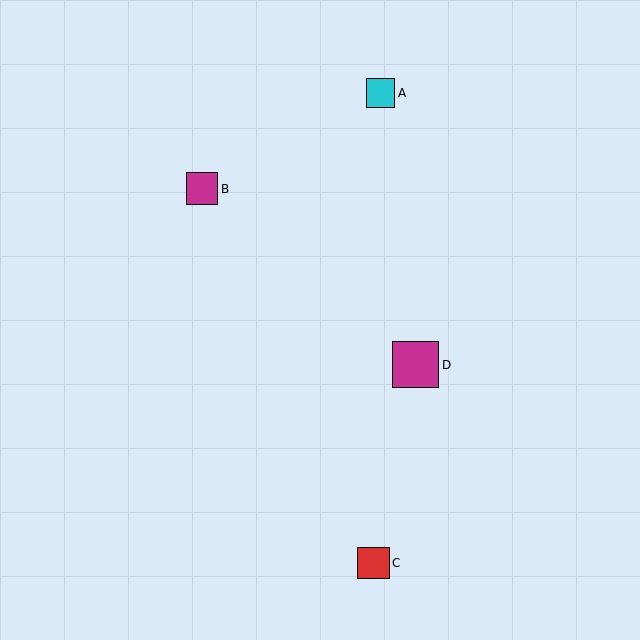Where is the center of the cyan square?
The center of the cyan square is at (381, 93).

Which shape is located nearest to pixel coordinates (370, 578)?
The red square (labeled C) at (373, 563) is nearest to that location.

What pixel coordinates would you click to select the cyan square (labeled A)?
Click at (381, 93) to select the cyan square A.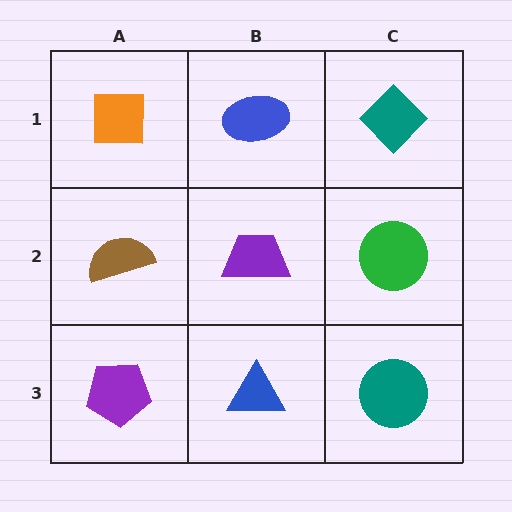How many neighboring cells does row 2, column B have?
4.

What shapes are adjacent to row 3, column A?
A brown semicircle (row 2, column A), a blue triangle (row 3, column B).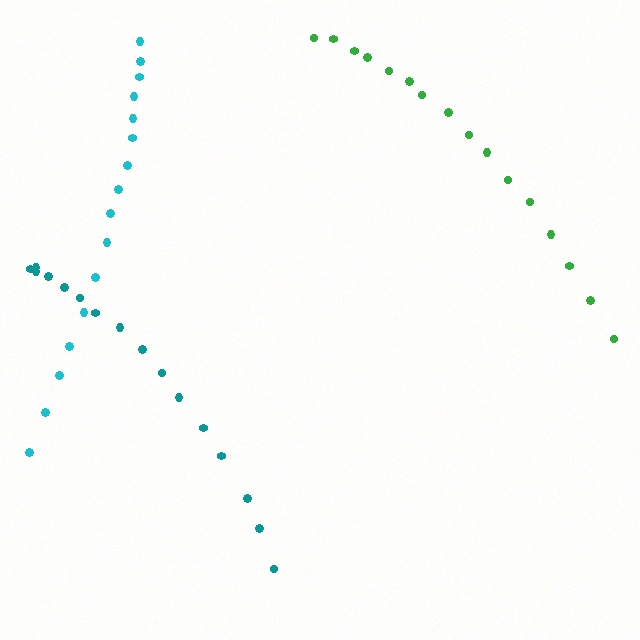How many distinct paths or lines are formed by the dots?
There are 3 distinct paths.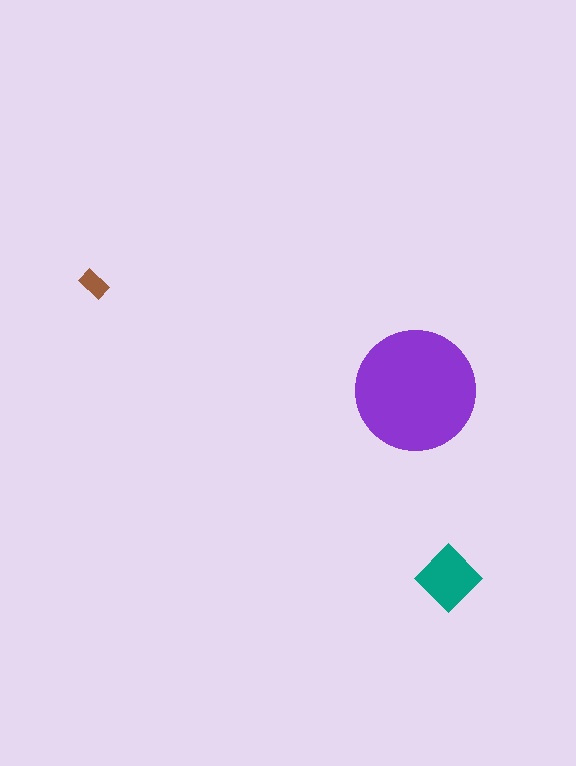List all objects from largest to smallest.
The purple circle, the teal diamond, the brown rectangle.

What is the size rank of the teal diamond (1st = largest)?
2nd.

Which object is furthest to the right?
The teal diamond is rightmost.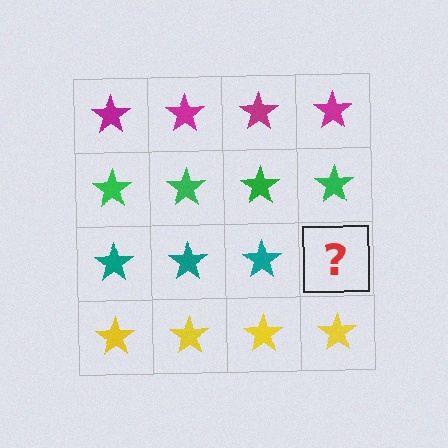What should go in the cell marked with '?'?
The missing cell should contain a teal star.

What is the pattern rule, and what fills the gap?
The rule is that each row has a consistent color. The gap should be filled with a teal star.